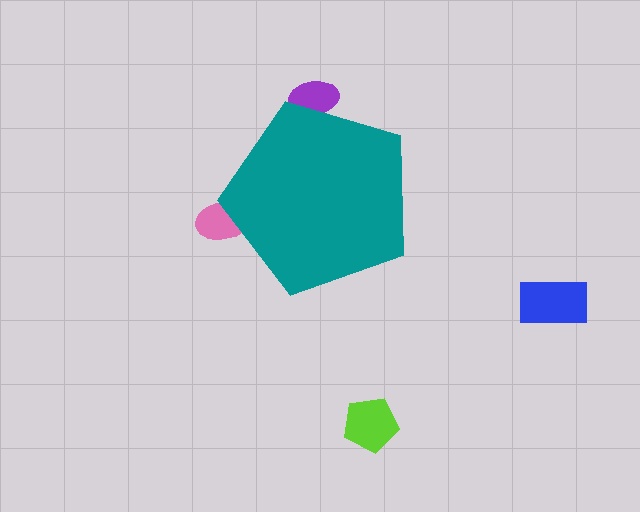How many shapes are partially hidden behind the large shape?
2 shapes are partially hidden.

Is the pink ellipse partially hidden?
Yes, the pink ellipse is partially hidden behind the teal pentagon.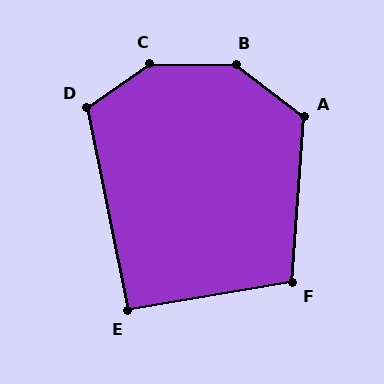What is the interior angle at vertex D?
Approximately 113 degrees (obtuse).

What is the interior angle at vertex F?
Approximately 104 degrees (obtuse).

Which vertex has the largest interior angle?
C, at approximately 145 degrees.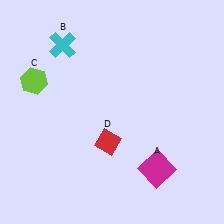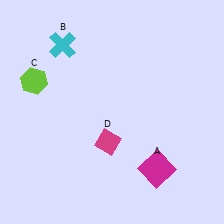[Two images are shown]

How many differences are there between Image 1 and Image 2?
There is 1 difference between the two images.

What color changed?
The diamond (D) changed from red in Image 1 to magenta in Image 2.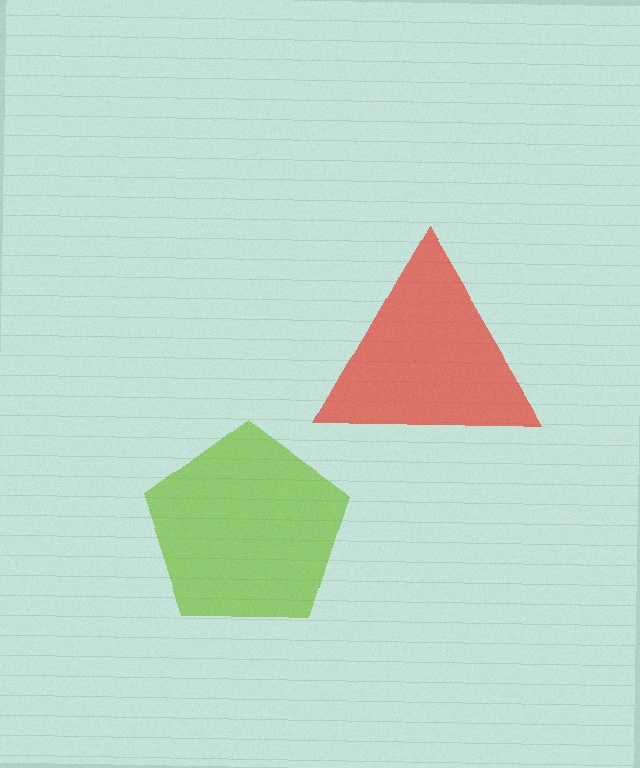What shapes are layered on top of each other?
The layered shapes are: a lime pentagon, a red triangle.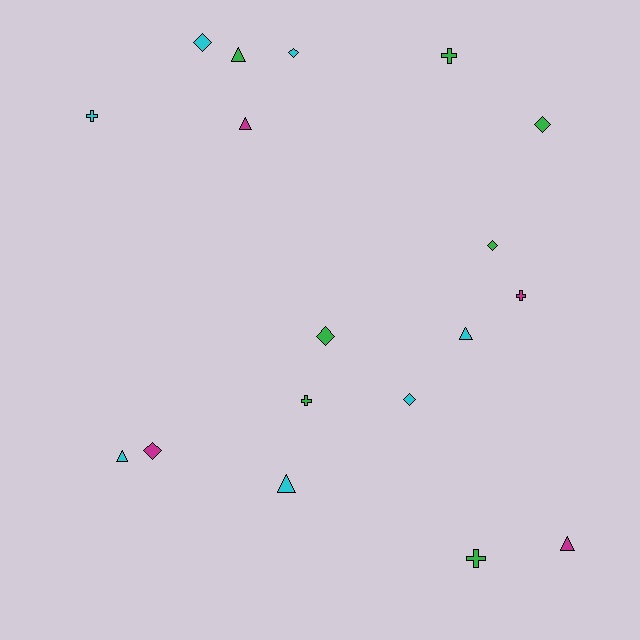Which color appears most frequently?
Cyan, with 7 objects.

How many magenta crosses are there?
There is 1 magenta cross.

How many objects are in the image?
There are 18 objects.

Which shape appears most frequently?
Diamond, with 7 objects.